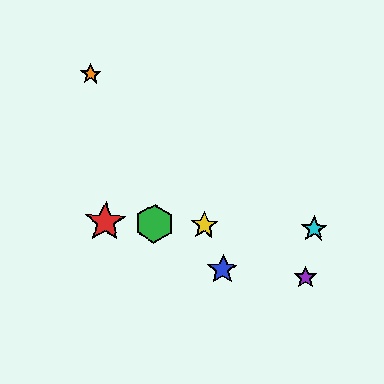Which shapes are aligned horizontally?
The red star, the green hexagon, the yellow star, the cyan star are aligned horizontally.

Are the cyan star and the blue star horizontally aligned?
No, the cyan star is at y≈229 and the blue star is at y≈269.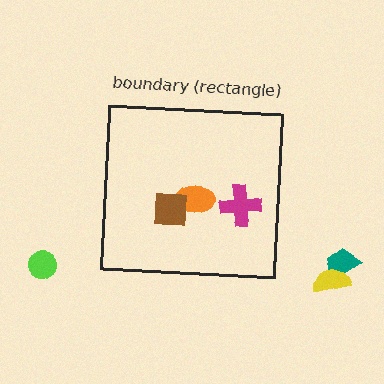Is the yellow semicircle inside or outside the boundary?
Outside.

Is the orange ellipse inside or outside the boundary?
Inside.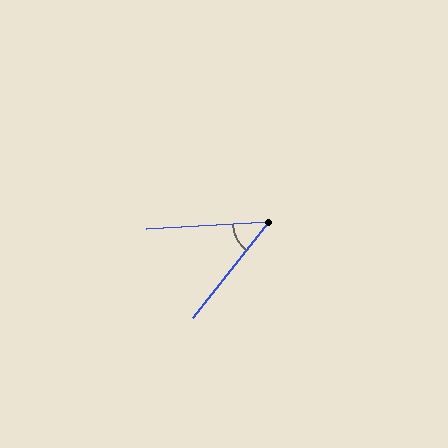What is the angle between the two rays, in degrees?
Approximately 48 degrees.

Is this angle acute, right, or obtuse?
It is acute.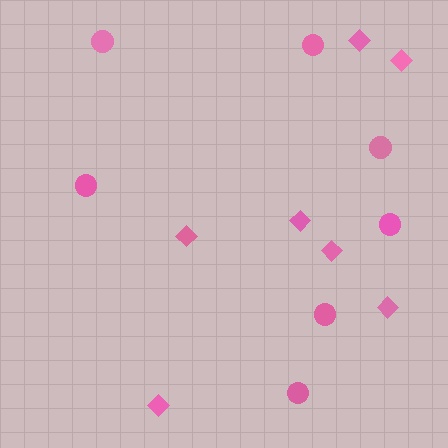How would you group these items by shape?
There are 2 groups: one group of diamonds (7) and one group of circles (7).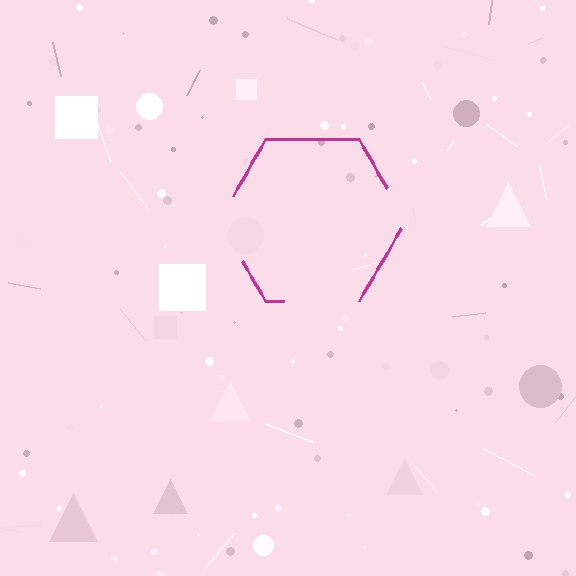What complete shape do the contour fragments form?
The contour fragments form a hexagon.